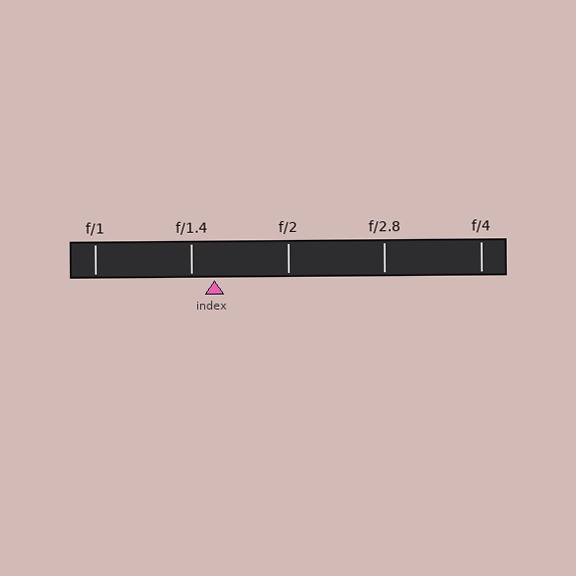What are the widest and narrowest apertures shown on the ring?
The widest aperture shown is f/1 and the narrowest is f/4.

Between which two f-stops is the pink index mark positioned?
The index mark is between f/1.4 and f/2.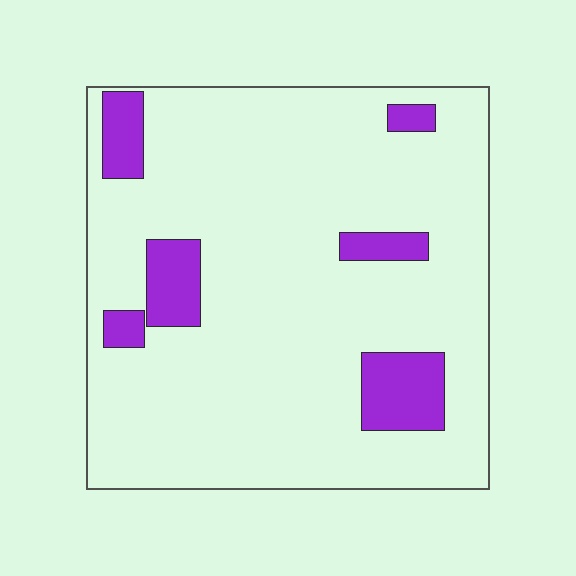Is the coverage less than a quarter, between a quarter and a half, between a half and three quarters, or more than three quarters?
Less than a quarter.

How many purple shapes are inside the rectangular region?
6.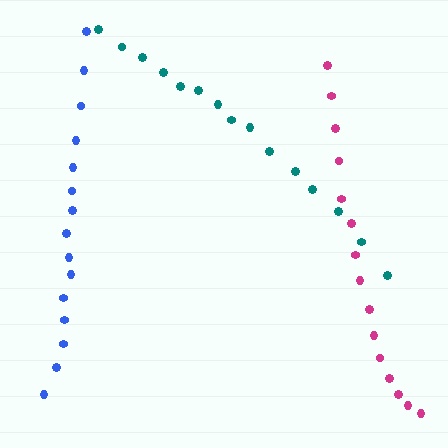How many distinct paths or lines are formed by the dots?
There are 3 distinct paths.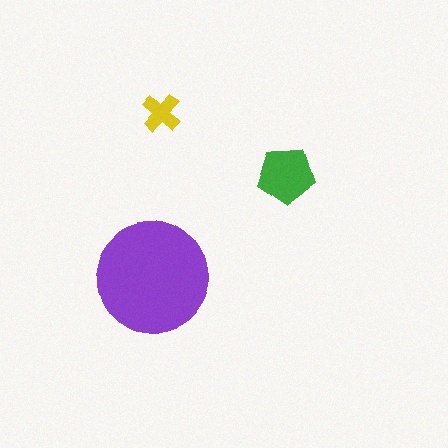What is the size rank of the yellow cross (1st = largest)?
3rd.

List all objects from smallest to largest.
The yellow cross, the green pentagon, the purple circle.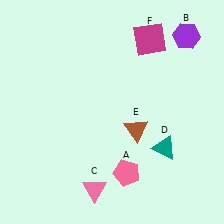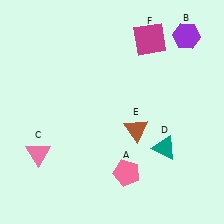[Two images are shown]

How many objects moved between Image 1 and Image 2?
1 object moved between the two images.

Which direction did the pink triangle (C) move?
The pink triangle (C) moved left.